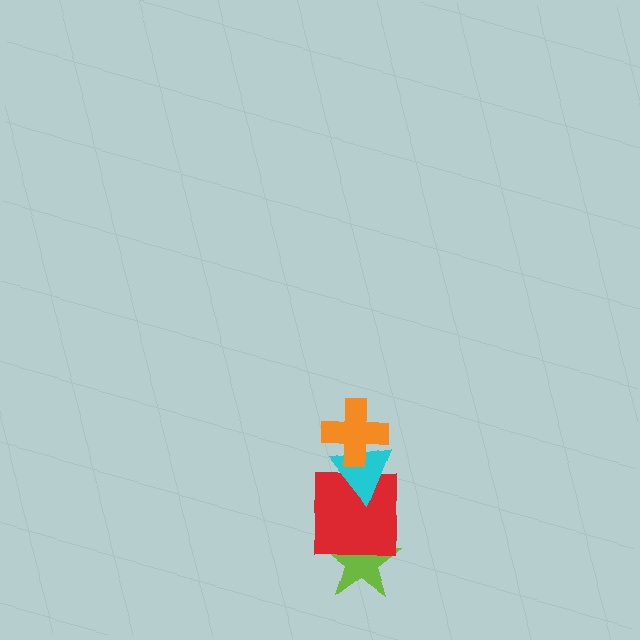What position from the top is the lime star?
The lime star is 4th from the top.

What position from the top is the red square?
The red square is 3rd from the top.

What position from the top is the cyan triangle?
The cyan triangle is 2nd from the top.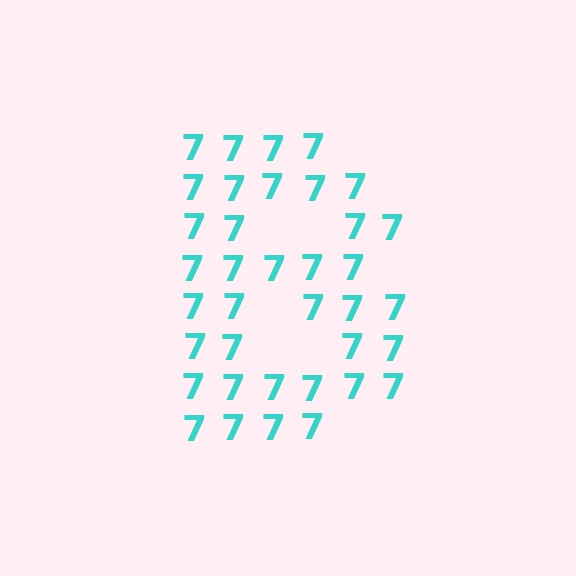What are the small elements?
The small elements are digit 7's.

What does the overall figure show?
The overall figure shows the letter B.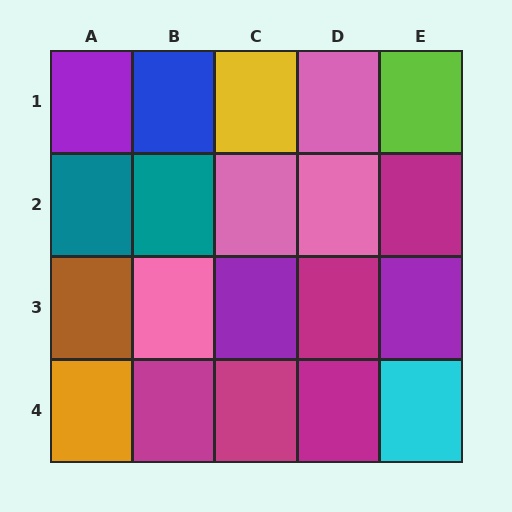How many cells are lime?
1 cell is lime.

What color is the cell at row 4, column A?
Orange.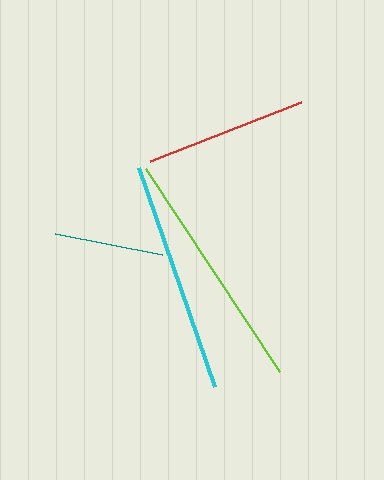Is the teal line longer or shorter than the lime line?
The lime line is longer than the teal line.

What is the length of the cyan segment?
The cyan segment is approximately 232 pixels long.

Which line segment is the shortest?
The teal line is the shortest at approximately 108 pixels.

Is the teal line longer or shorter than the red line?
The red line is longer than the teal line.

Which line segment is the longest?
The lime line is the longest at approximately 242 pixels.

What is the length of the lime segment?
The lime segment is approximately 242 pixels long.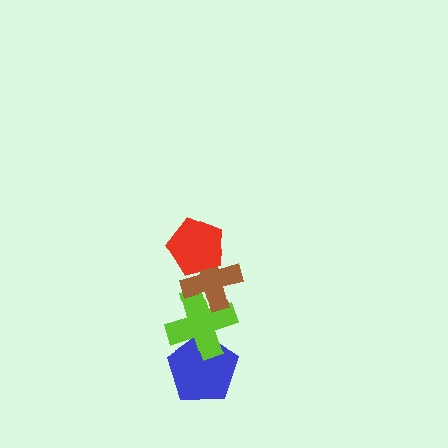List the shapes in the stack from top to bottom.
From top to bottom: the red pentagon, the brown cross, the lime cross, the blue pentagon.